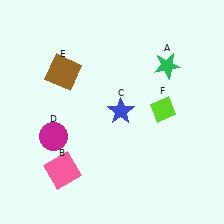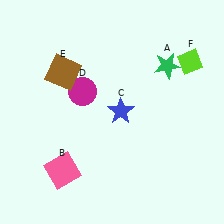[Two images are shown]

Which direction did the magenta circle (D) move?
The magenta circle (D) moved up.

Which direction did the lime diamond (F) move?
The lime diamond (F) moved up.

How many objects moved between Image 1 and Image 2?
2 objects moved between the two images.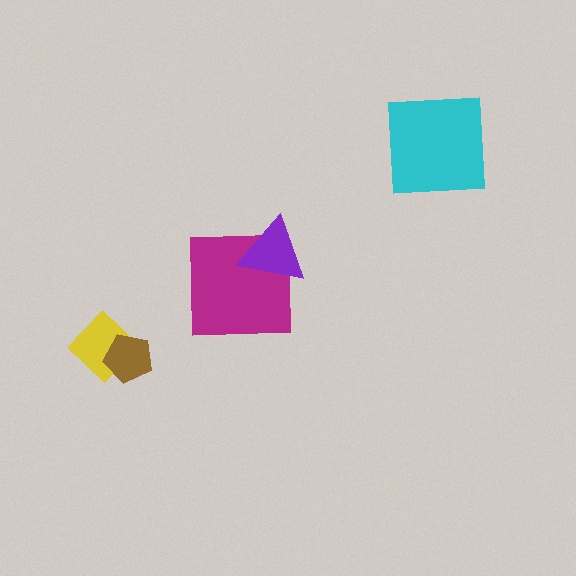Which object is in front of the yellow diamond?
The brown pentagon is in front of the yellow diamond.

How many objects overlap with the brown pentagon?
1 object overlaps with the brown pentagon.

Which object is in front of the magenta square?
The purple triangle is in front of the magenta square.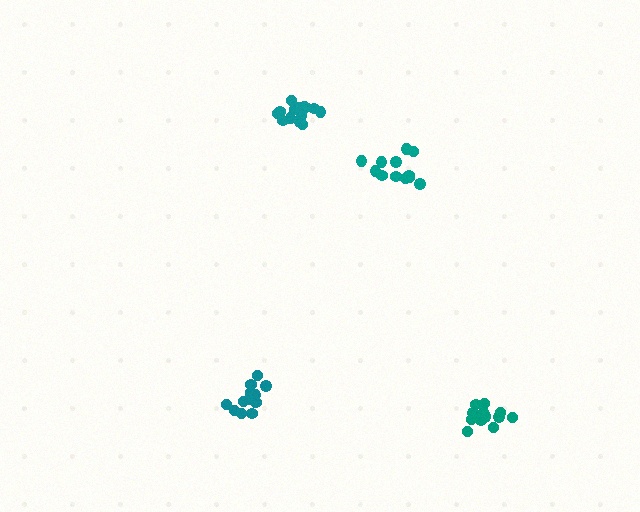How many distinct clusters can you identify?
There are 4 distinct clusters.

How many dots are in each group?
Group 1: 12 dots, Group 2: 15 dots, Group 3: 16 dots, Group 4: 13 dots (56 total).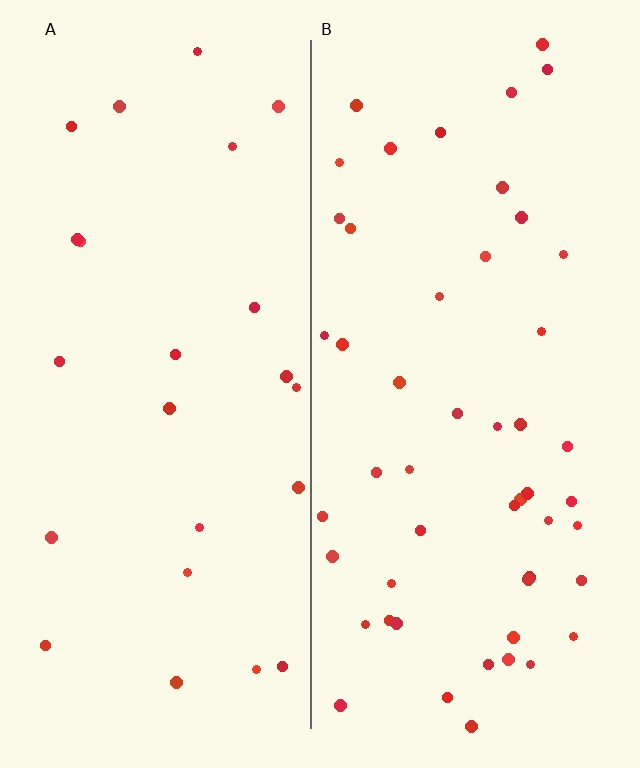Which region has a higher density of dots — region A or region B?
B (the right).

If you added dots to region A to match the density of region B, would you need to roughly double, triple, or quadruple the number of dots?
Approximately double.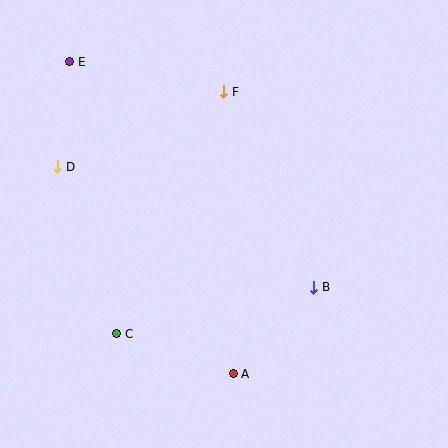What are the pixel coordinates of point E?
Point E is at (70, 62).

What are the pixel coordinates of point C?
Point C is at (117, 334).